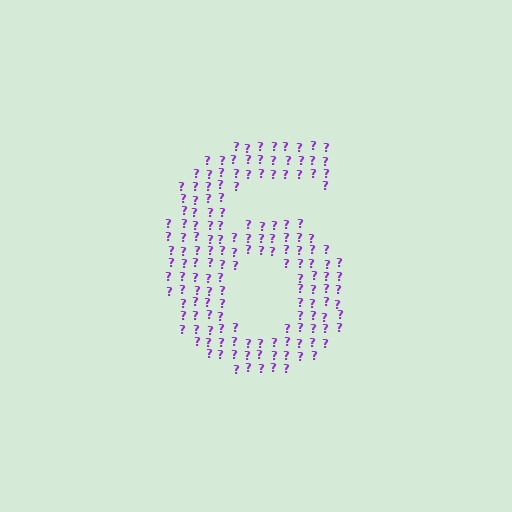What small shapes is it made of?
It is made of small question marks.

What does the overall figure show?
The overall figure shows the digit 6.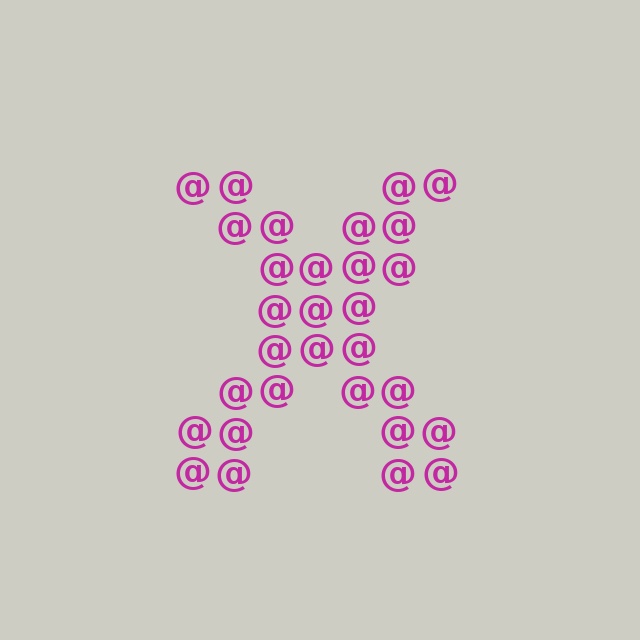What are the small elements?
The small elements are at signs.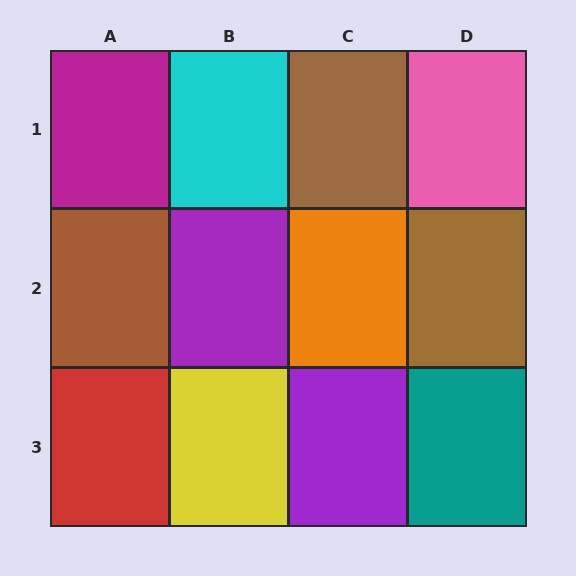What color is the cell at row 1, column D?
Pink.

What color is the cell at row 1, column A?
Magenta.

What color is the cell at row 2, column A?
Brown.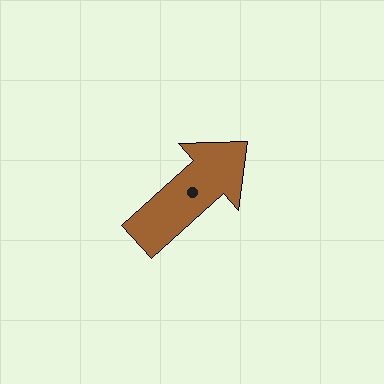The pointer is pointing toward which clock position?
Roughly 2 o'clock.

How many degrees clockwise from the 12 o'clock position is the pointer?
Approximately 48 degrees.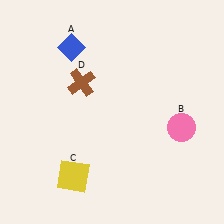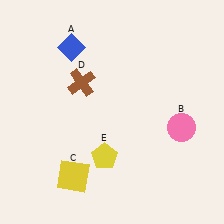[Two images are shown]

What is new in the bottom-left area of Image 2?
A yellow pentagon (E) was added in the bottom-left area of Image 2.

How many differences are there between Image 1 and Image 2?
There is 1 difference between the two images.